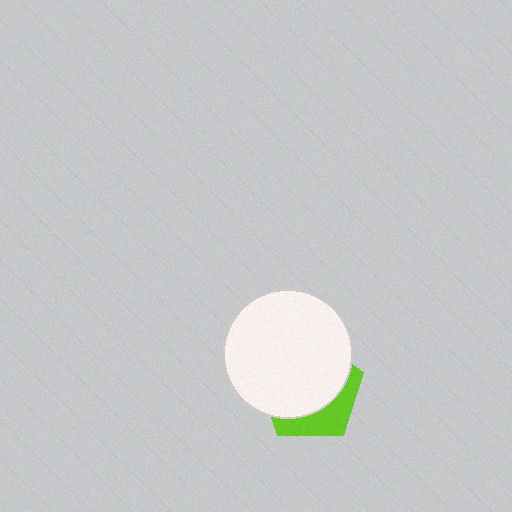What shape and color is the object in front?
The object in front is a white circle.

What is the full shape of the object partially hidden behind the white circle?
The partially hidden object is a lime pentagon.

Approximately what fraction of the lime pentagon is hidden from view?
Roughly 70% of the lime pentagon is hidden behind the white circle.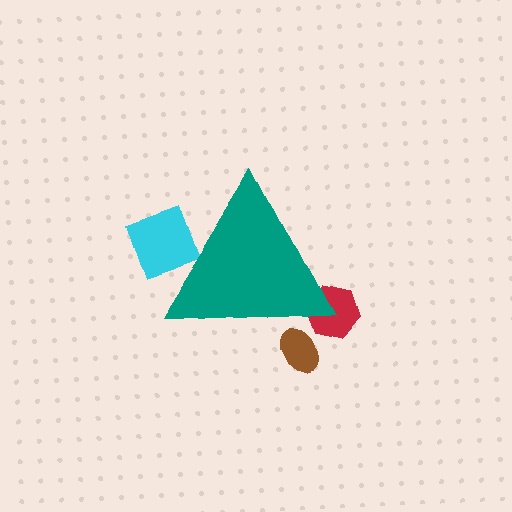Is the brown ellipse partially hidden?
Yes, the brown ellipse is partially hidden behind the teal triangle.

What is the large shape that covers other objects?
A teal triangle.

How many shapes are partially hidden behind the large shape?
3 shapes are partially hidden.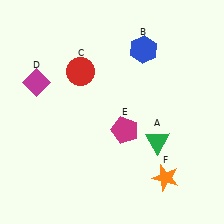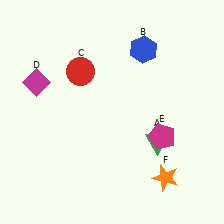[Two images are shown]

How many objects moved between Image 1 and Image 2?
1 object moved between the two images.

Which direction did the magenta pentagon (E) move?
The magenta pentagon (E) moved right.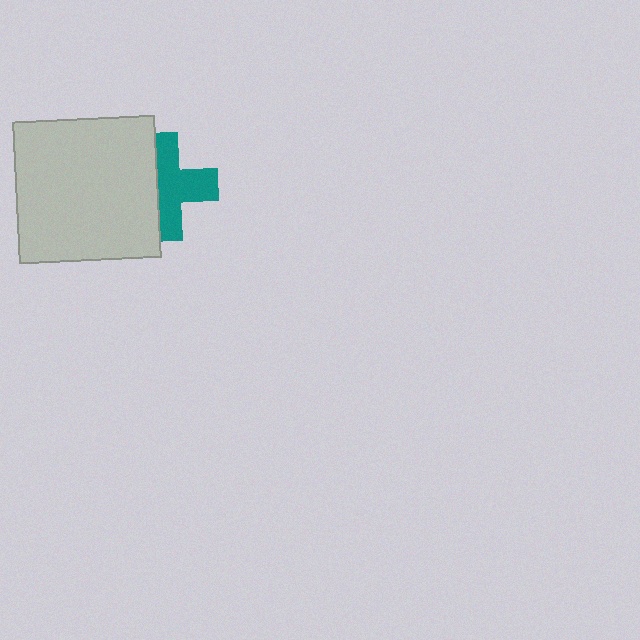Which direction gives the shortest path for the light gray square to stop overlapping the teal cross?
Moving left gives the shortest separation.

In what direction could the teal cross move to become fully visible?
The teal cross could move right. That would shift it out from behind the light gray square entirely.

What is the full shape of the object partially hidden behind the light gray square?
The partially hidden object is a teal cross.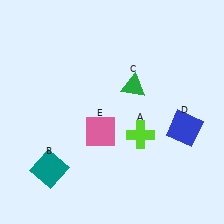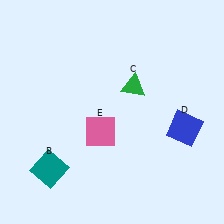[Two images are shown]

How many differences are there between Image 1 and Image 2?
There is 1 difference between the two images.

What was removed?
The lime cross (A) was removed in Image 2.